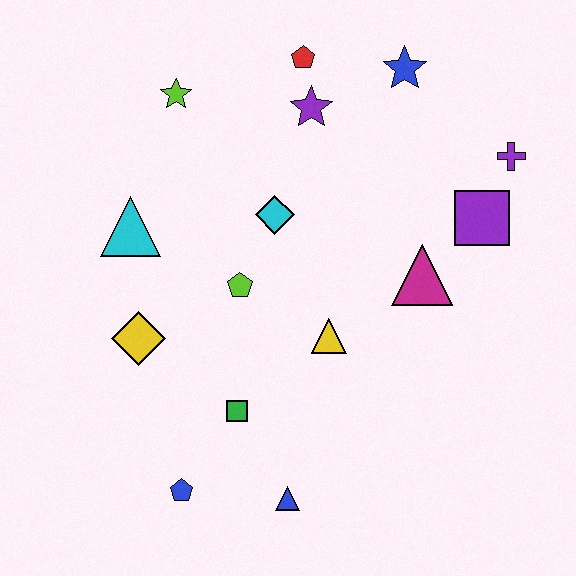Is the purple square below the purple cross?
Yes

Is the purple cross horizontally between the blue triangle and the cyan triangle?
No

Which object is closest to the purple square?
The purple cross is closest to the purple square.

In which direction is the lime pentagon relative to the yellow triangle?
The lime pentagon is to the left of the yellow triangle.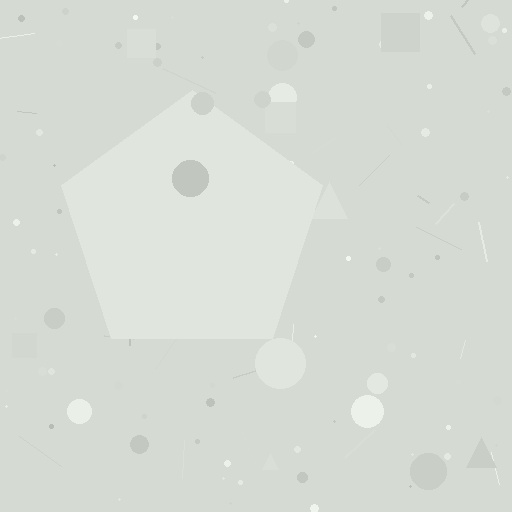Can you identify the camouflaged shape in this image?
The camouflaged shape is a pentagon.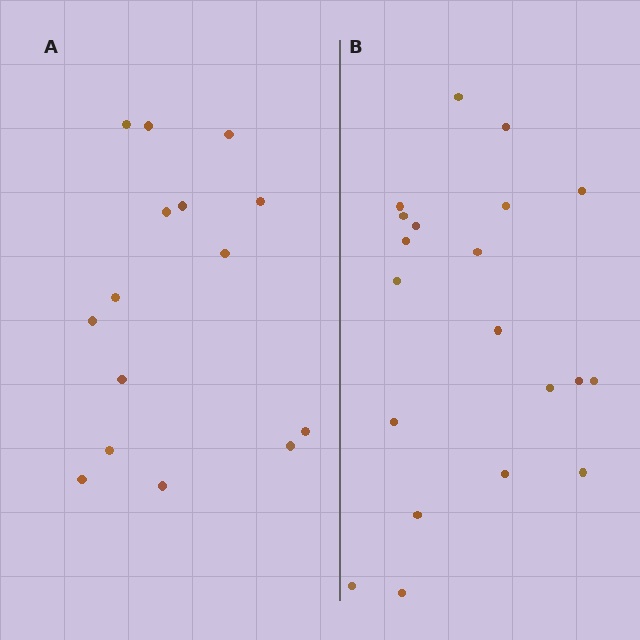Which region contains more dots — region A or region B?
Region B (the right region) has more dots.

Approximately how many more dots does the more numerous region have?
Region B has about 5 more dots than region A.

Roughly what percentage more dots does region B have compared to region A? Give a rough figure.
About 35% more.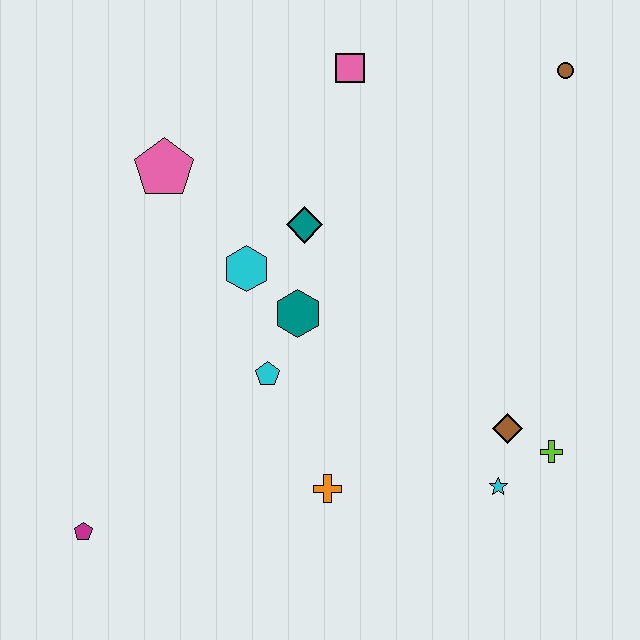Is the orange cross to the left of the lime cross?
Yes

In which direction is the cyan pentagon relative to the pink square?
The cyan pentagon is below the pink square.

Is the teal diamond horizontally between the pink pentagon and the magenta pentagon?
No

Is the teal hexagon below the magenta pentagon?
No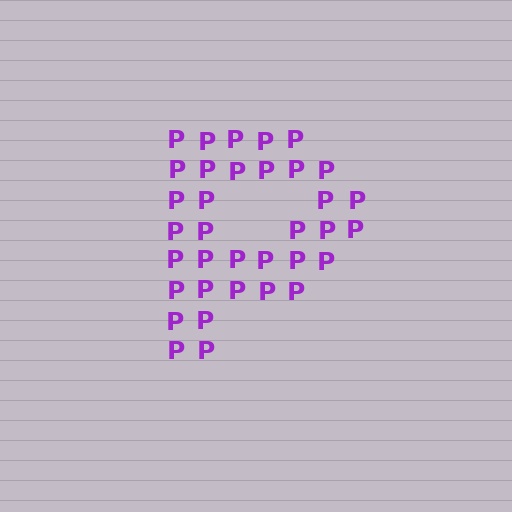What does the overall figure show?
The overall figure shows the letter P.